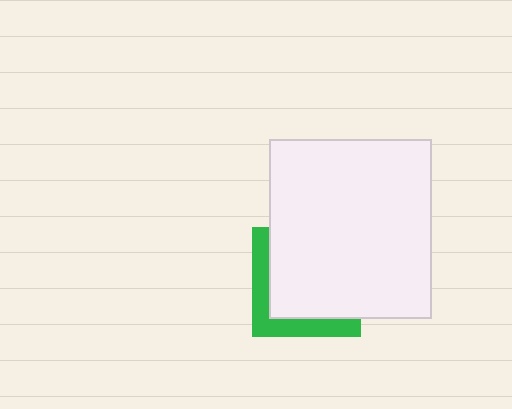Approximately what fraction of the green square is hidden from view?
Roughly 70% of the green square is hidden behind the white rectangle.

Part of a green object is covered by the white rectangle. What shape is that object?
It is a square.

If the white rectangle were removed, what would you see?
You would see the complete green square.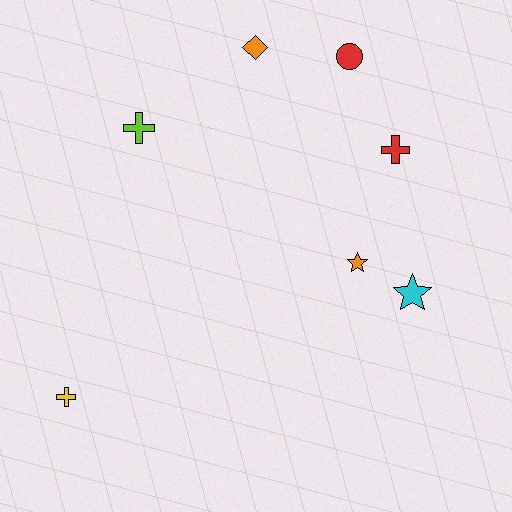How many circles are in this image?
There is 1 circle.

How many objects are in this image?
There are 7 objects.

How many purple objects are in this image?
There are no purple objects.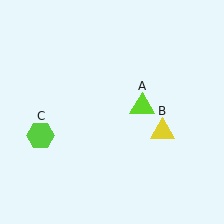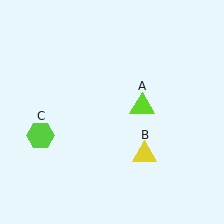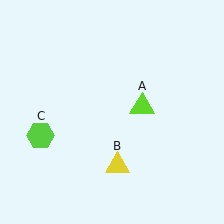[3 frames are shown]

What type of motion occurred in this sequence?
The yellow triangle (object B) rotated clockwise around the center of the scene.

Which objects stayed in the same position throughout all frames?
Lime triangle (object A) and lime hexagon (object C) remained stationary.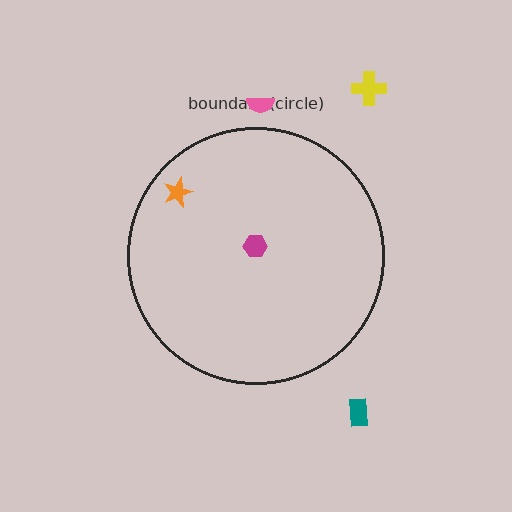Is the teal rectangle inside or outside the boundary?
Outside.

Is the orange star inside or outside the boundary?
Inside.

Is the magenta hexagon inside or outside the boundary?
Inside.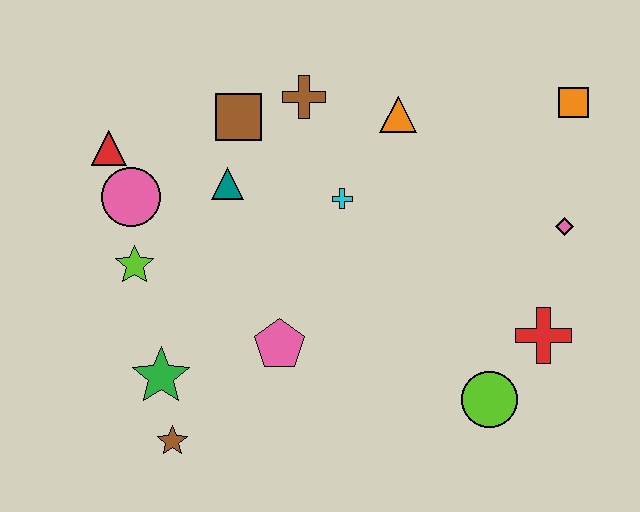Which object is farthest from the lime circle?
The red triangle is farthest from the lime circle.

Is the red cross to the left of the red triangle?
No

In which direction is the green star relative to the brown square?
The green star is below the brown square.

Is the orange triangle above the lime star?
Yes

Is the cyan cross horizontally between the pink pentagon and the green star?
No